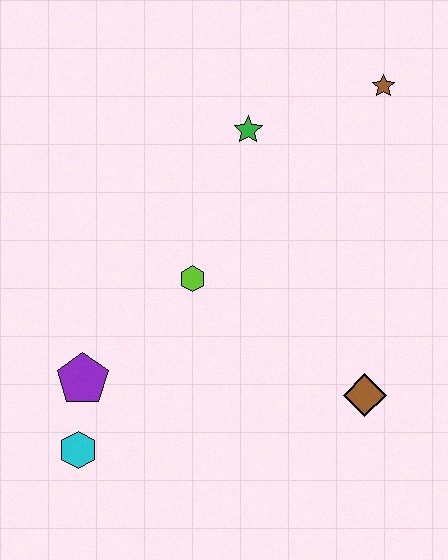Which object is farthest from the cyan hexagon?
The brown star is farthest from the cyan hexagon.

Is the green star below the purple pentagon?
No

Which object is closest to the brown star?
The green star is closest to the brown star.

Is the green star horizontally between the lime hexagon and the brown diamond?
Yes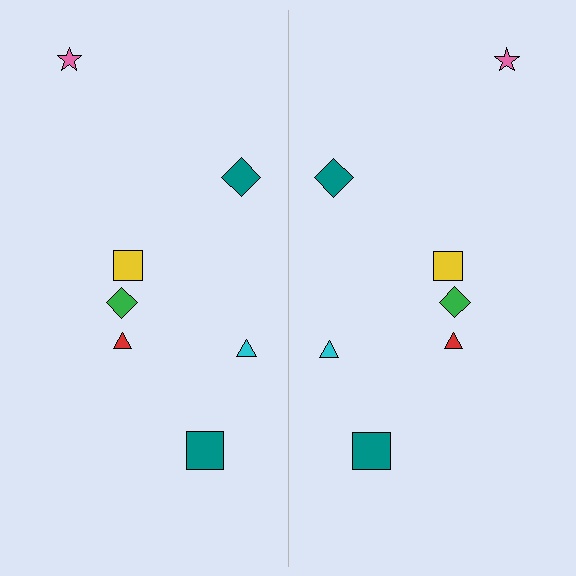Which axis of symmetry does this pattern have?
The pattern has a vertical axis of symmetry running through the center of the image.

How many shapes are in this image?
There are 14 shapes in this image.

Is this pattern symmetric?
Yes, this pattern has bilateral (reflection) symmetry.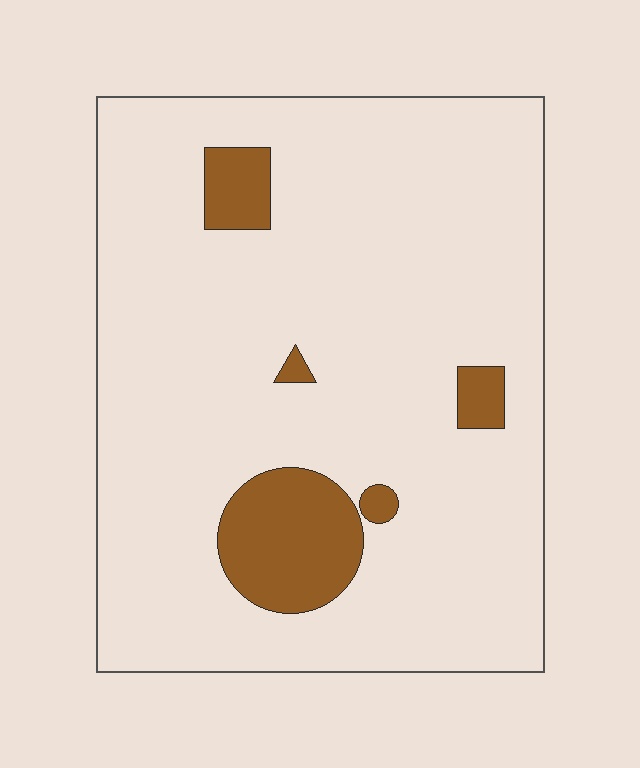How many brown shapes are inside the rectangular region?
5.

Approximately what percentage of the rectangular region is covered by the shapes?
Approximately 10%.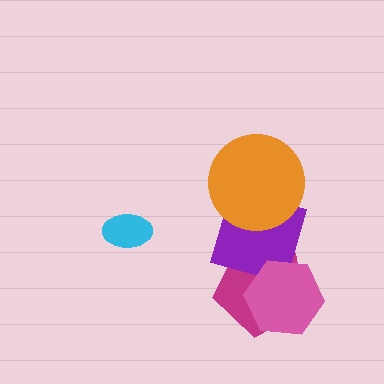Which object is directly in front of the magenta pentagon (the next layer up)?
The purple square is directly in front of the magenta pentagon.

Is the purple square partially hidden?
Yes, it is partially covered by another shape.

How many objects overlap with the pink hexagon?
2 objects overlap with the pink hexagon.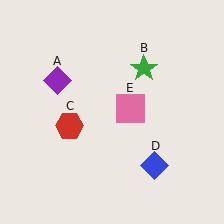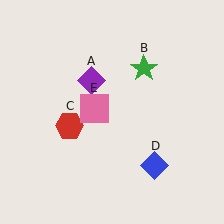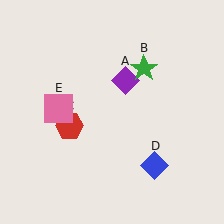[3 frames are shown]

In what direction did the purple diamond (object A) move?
The purple diamond (object A) moved right.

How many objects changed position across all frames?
2 objects changed position: purple diamond (object A), pink square (object E).